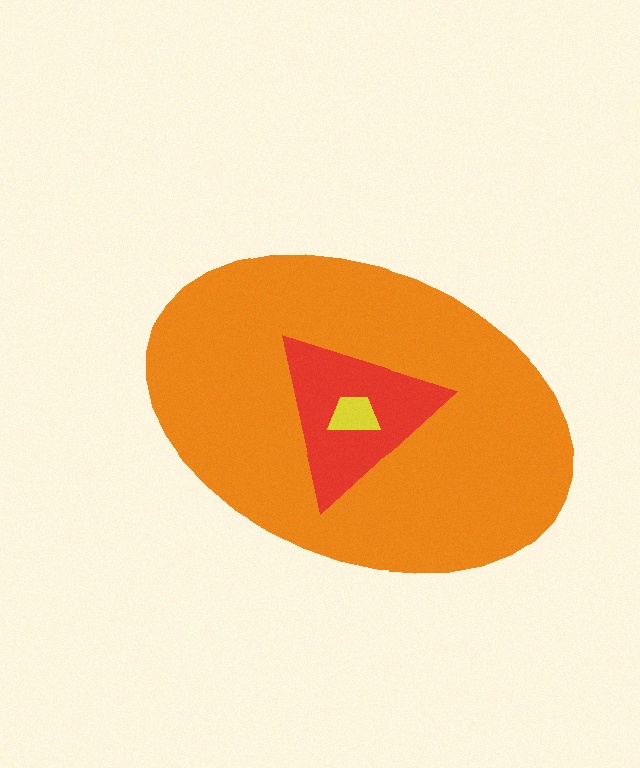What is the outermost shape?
The orange ellipse.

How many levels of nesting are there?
3.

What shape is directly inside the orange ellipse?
The red triangle.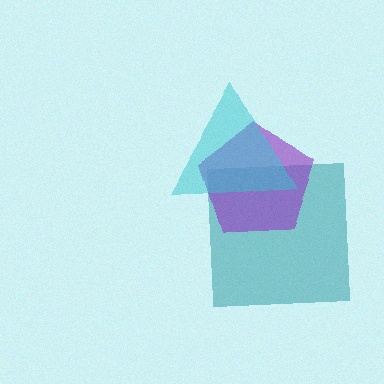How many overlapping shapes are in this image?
There are 3 overlapping shapes in the image.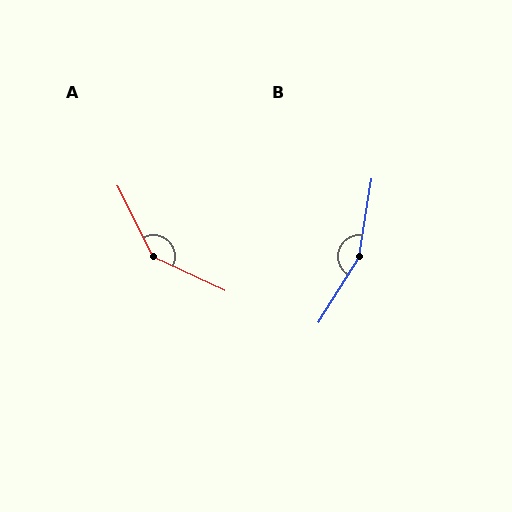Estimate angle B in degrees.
Approximately 157 degrees.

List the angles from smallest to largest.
A (142°), B (157°).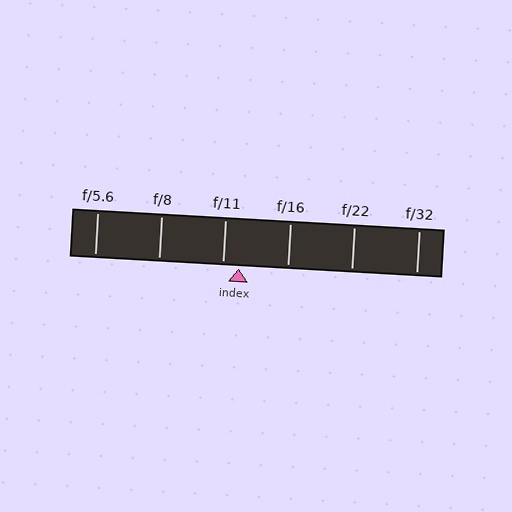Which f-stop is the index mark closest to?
The index mark is closest to f/11.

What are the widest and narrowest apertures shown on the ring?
The widest aperture shown is f/5.6 and the narrowest is f/32.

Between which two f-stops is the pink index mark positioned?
The index mark is between f/11 and f/16.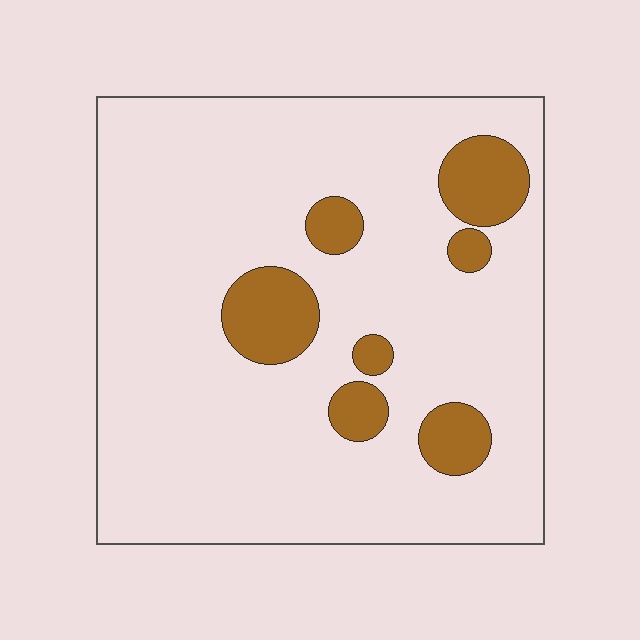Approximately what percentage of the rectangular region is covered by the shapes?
Approximately 15%.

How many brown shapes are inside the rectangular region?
7.